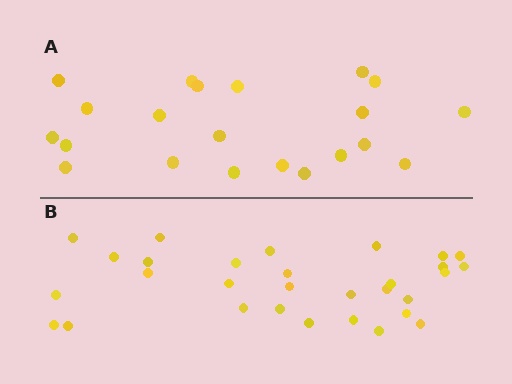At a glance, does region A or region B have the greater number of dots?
Region B (the bottom region) has more dots.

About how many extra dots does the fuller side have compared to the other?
Region B has roughly 8 or so more dots than region A.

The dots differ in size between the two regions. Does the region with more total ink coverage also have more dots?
No. Region A has more total ink coverage because its dots are larger, but region B actually contains more individual dots. Total area can be misleading — the number of items is what matters here.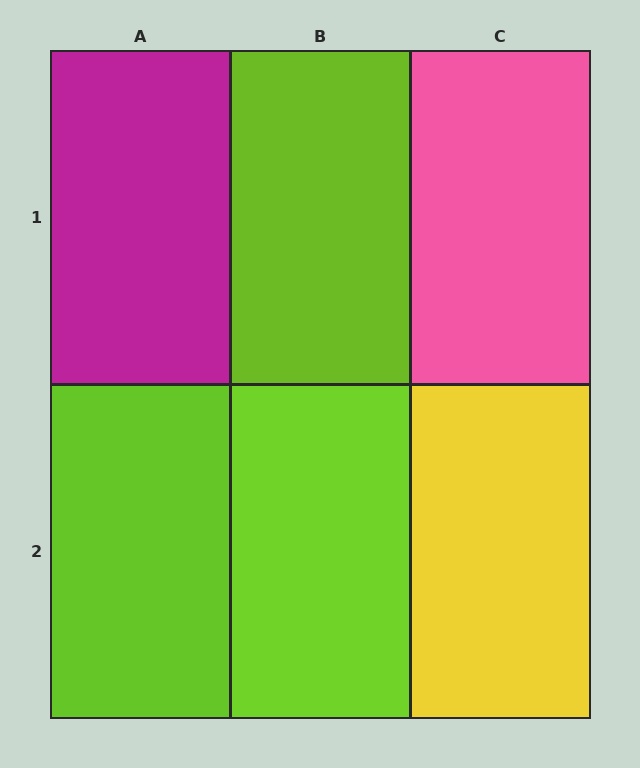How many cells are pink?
1 cell is pink.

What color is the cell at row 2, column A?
Lime.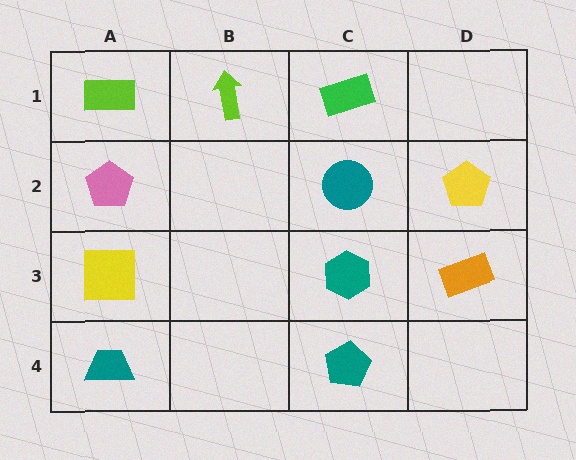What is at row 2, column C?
A teal circle.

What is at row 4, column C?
A teal pentagon.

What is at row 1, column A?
A lime rectangle.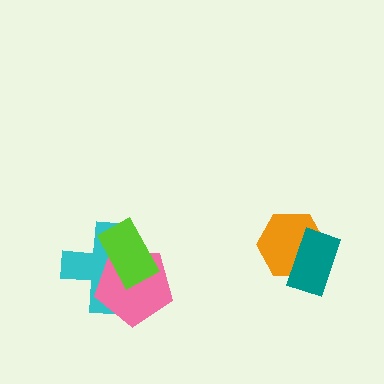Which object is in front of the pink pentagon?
The lime rectangle is in front of the pink pentagon.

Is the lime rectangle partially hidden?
No, no other shape covers it.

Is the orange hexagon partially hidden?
Yes, it is partially covered by another shape.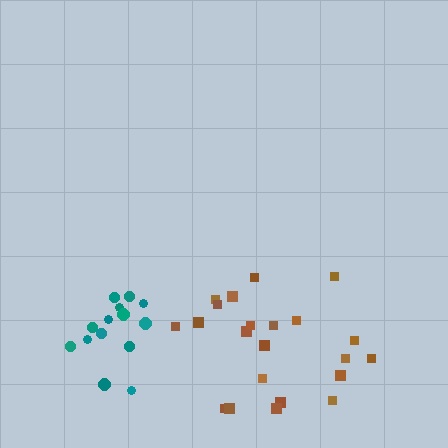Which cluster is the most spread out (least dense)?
Brown.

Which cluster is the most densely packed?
Teal.